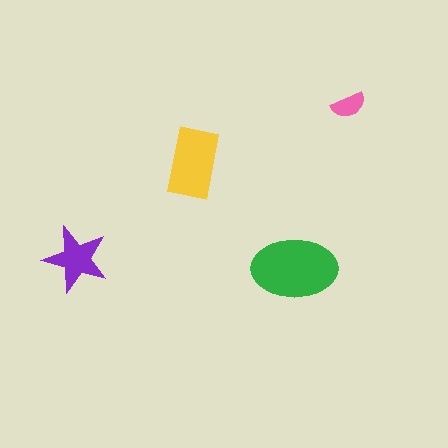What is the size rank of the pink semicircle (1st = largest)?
4th.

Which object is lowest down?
The green ellipse is bottommost.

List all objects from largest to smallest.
The green ellipse, the yellow rectangle, the purple star, the pink semicircle.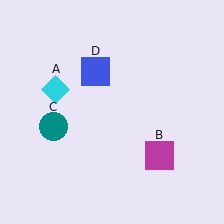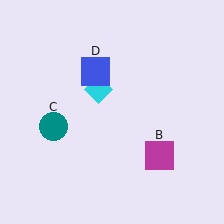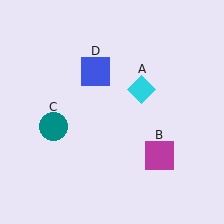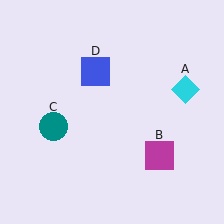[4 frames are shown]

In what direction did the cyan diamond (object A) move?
The cyan diamond (object A) moved right.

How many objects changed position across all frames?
1 object changed position: cyan diamond (object A).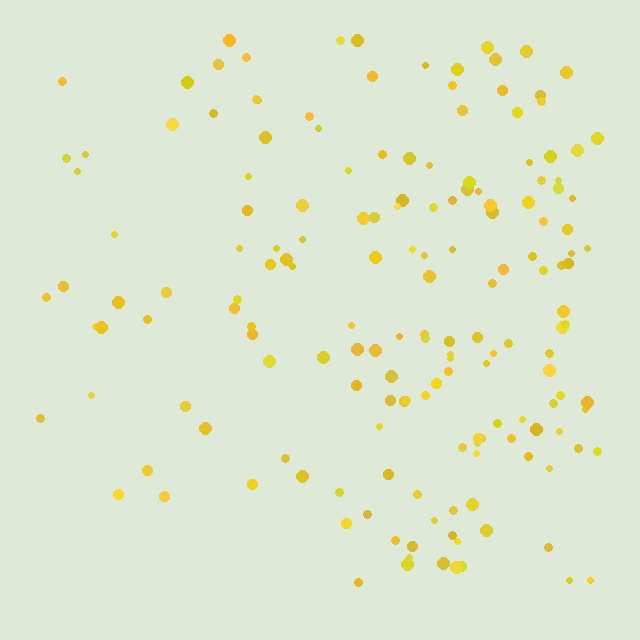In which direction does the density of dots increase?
From left to right, with the right side densest.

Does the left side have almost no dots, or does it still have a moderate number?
Still a moderate number, just noticeably fewer than the right.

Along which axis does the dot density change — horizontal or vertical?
Horizontal.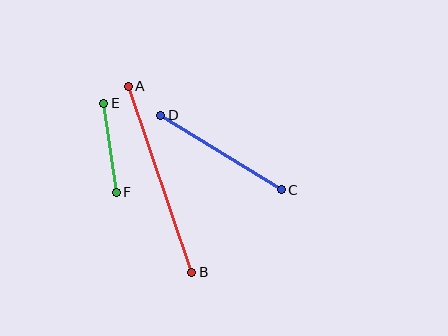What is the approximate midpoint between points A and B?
The midpoint is at approximately (160, 179) pixels.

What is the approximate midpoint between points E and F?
The midpoint is at approximately (110, 148) pixels.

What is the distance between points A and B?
The distance is approximately 197 pixels.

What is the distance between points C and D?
The distance is approximately 142 pixels.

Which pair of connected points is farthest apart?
Points A and B are farthest apart.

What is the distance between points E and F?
The distance is approximately 90 pixels.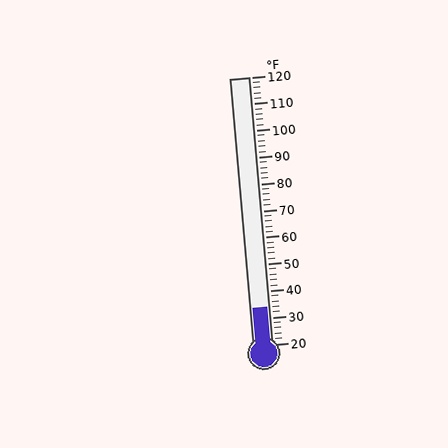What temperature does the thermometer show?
The thermometer shows approximately 34°F.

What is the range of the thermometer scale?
The thermometer scale ranges from 20°F to 120°F.